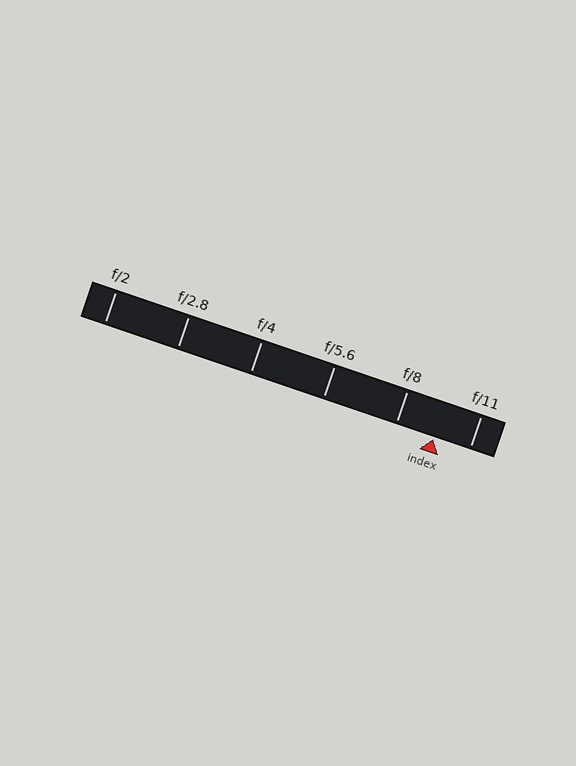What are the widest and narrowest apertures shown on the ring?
The widest aperture shown is f/2 and the narrowest is f/11.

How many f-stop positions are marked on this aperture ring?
There are 6 f-stop positions marked.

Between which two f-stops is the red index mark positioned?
The index mark is between f/8 and f/11.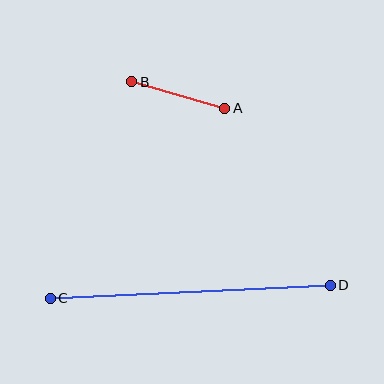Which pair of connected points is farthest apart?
Points C and D are farthest apart.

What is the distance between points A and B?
The distance is approximately 97 pixels.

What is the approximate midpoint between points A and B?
The midpoint is at approximately (178, 95) pixels.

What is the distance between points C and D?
The distance is approximately 280 pixels.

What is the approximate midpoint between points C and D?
The midpoint is at approximately (190, 292) pixels.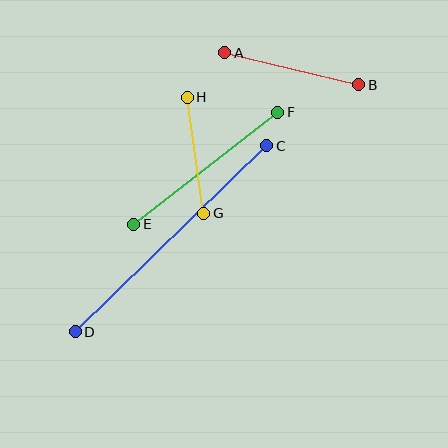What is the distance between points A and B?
The distance is approximately 137 pixels.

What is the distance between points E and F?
The distance is approximately 182 pixels.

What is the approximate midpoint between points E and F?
The midpoint is at approximately (206, 168) pixels.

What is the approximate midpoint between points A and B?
The midpoint is at approximately (292, 69) pixels.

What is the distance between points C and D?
The distance is approximately 267 pixels.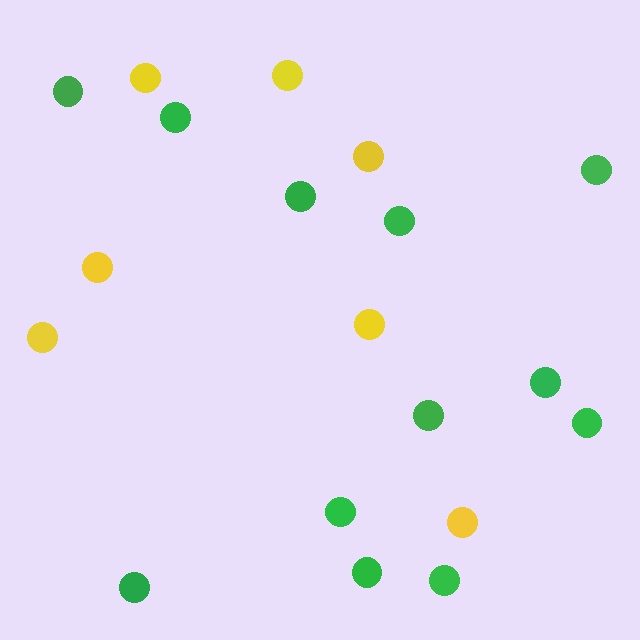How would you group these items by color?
There are 2 groups: one group of yellow circles (7) and one group of green circles (12).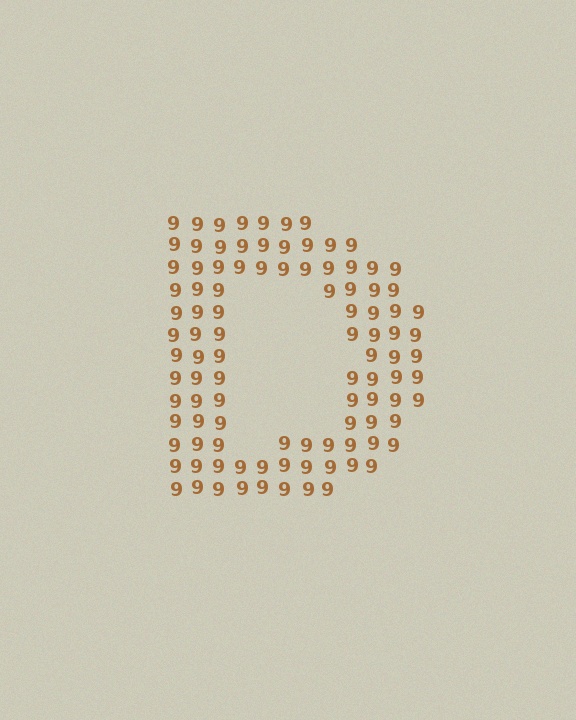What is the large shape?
The large shape is the letter D.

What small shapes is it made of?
It is made of small digit 9's.